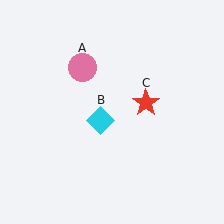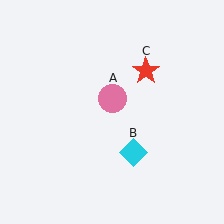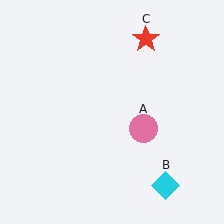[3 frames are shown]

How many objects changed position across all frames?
3 objects changed position: pink circle (object A), cyan diamond (object B), red star (object C).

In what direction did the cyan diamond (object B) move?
The cyan diamond (object B) moved down and to the right.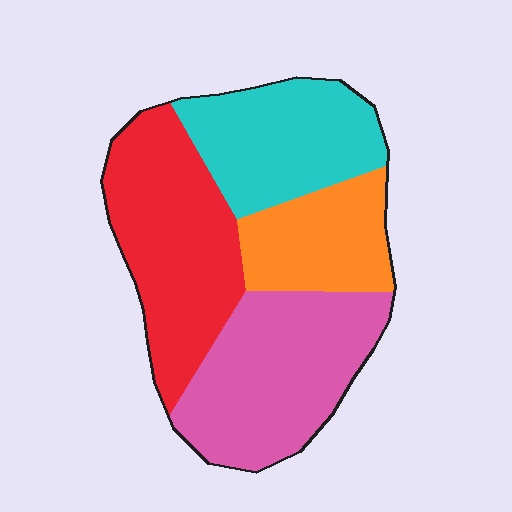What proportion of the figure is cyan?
Cyan covers about 25% of the figure.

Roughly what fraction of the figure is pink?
Pink covers 30% of the figure.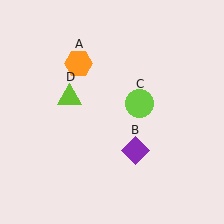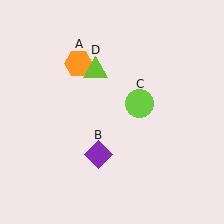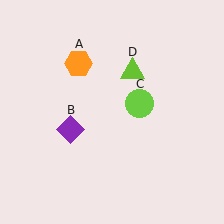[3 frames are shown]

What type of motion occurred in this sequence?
The purple diamond (object B), lime triangle (object D) rotated clockwise around the center of the scene.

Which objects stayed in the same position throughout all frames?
Orange hexagon (object A) and lime circle (object C) remained stationary.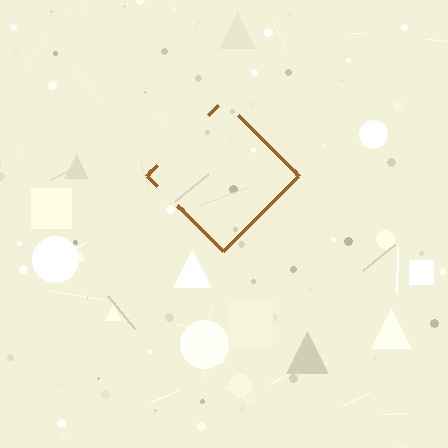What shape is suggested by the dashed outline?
The dashed outline suggests a diamond.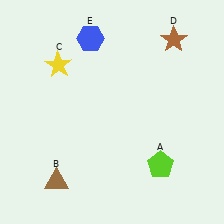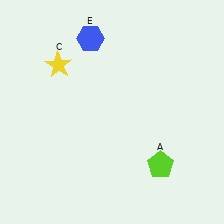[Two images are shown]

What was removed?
The brown star (D), the brown triangle (B) were removed in Image 2.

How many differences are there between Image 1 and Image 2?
There are 2 differences between the two images.